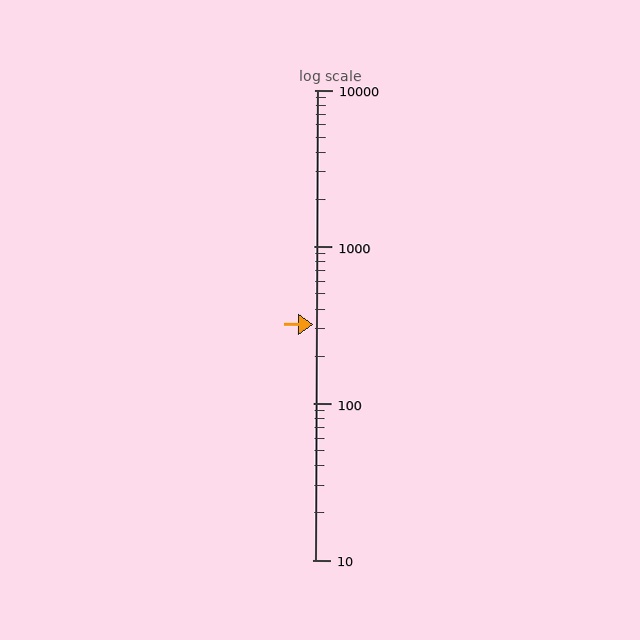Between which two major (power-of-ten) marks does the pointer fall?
The pointer is between 100 and 1000.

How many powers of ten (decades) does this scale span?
The scale spans 3 decades, from 10 to 10000.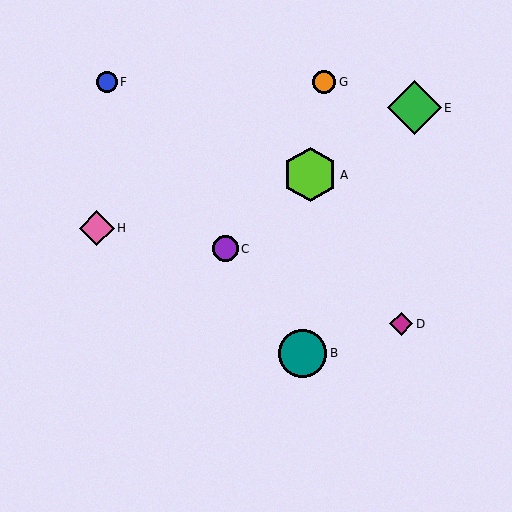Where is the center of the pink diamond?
The center of the pink diamond is at (97, 228).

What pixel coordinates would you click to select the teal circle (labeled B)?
Click at (302, 353) to select the teal circle B.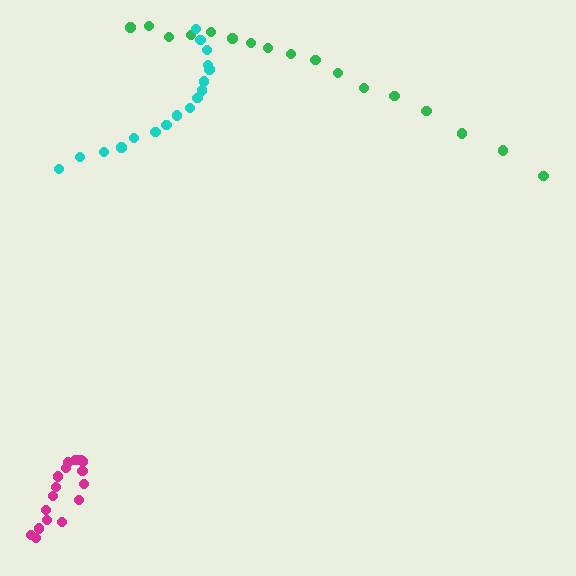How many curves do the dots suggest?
There are 3 distinct paths.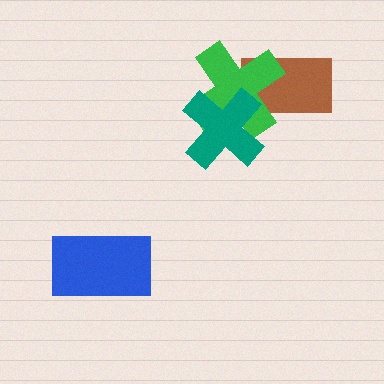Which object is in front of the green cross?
The teal cross is in front of the green cross.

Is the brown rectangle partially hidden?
Yes, it is partially covered by another shape.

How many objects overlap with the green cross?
2 objects overlap with the green cross.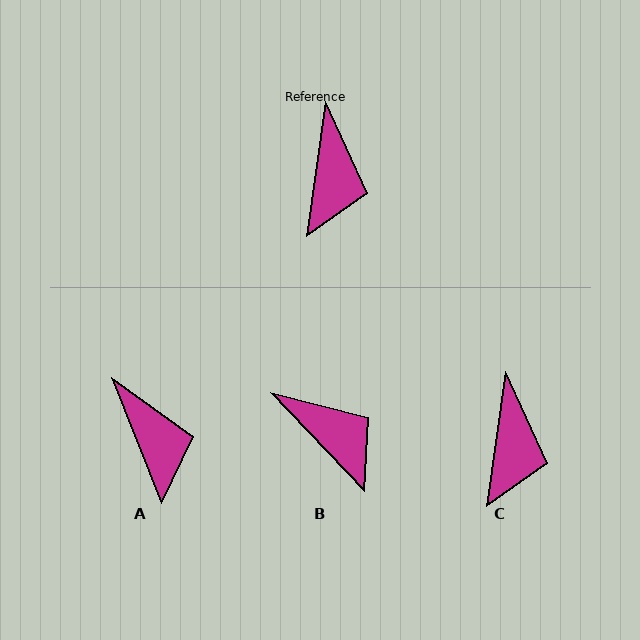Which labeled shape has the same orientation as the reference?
C.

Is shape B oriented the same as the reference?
No, it is off by about 52 degrees.